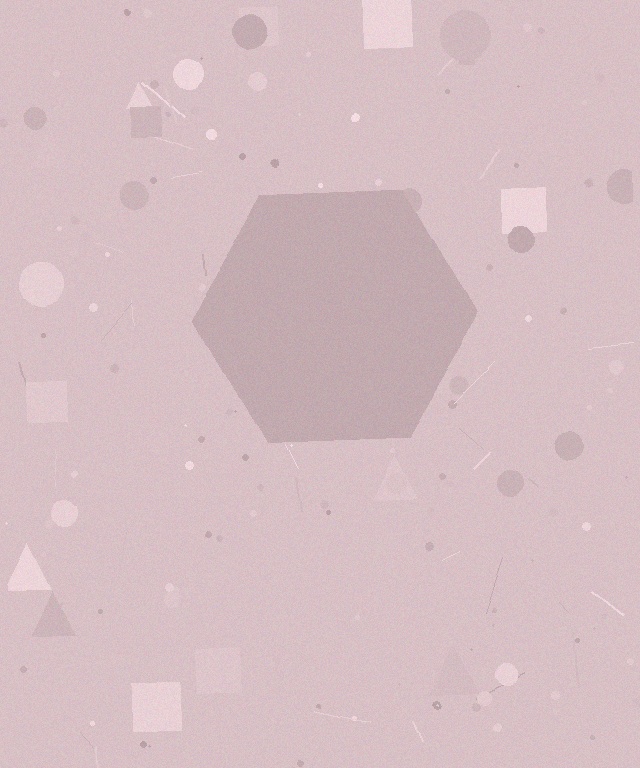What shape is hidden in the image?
A hexagon is hidden in the image.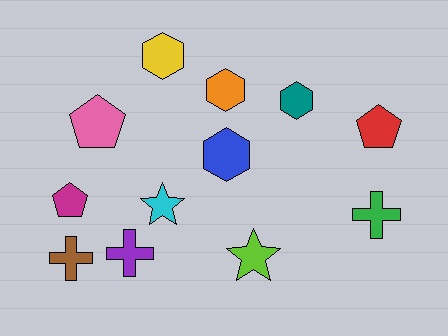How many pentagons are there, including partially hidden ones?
There are 3 pentagons.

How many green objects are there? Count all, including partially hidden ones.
There is 1 green object.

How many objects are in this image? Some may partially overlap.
There are 12 objects.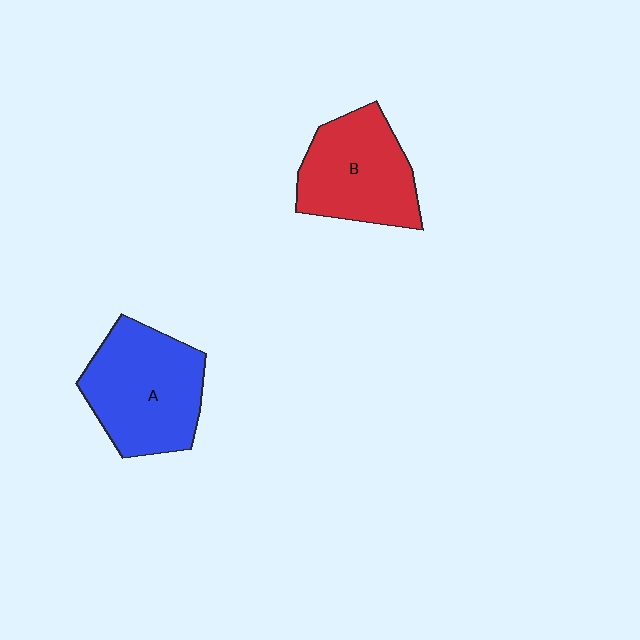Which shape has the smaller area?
Shape B (red).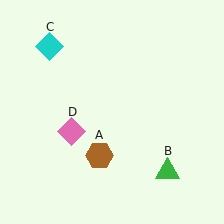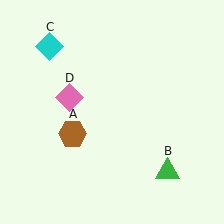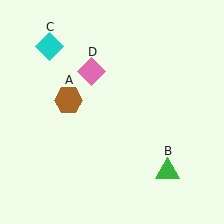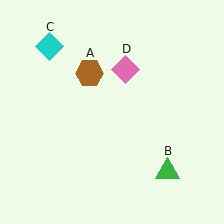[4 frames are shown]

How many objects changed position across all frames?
2 objects changed position: brown hexagon (object A), pink diamond (object D).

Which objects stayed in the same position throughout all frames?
Green triangle (object B) and cyan diamond (object C) remained stationary.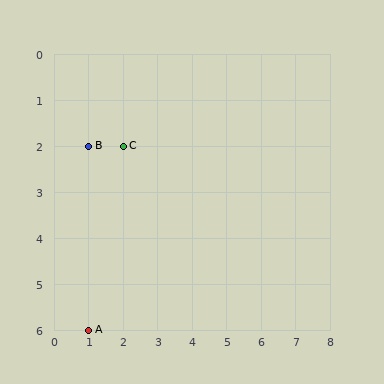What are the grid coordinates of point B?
Point B is at grid coordinates (1, 2).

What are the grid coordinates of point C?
Point C is at grid coordinates (2, 2).